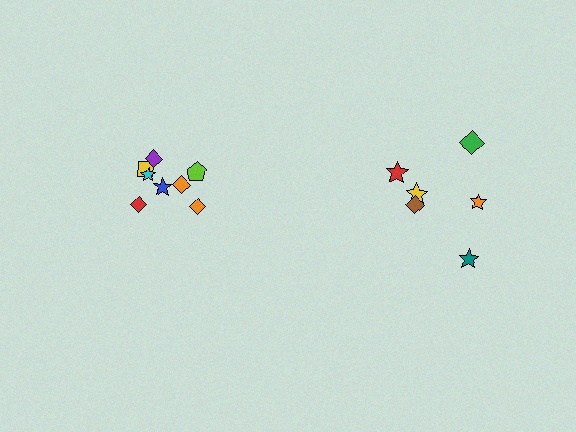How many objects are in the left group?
There are 8 objects.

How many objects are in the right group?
There are 6 objects.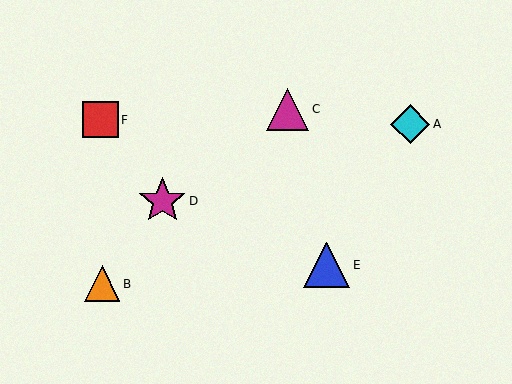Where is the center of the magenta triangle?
The center of the magenta triangle is at (288, 109).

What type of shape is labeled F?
Shape F is a red square.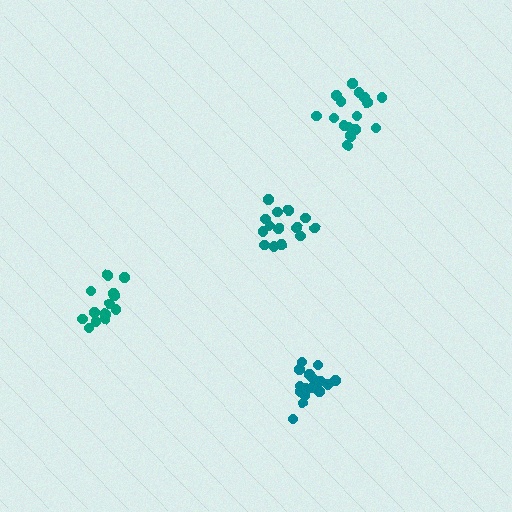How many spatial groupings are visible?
There are 4 spatial groupings.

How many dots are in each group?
Group 1: 13 dots, Group 2: 17 dots, Group 3: 14 dots, Group 4: 16 dots (60 total).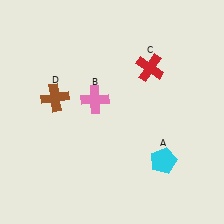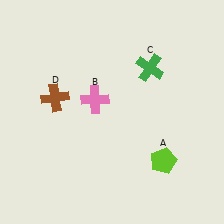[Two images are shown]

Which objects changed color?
A changed from cyan to lime. C changed from red to green.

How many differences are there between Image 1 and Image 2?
There are 2 differences between the two images.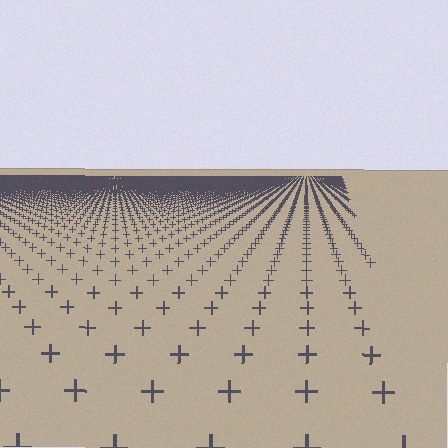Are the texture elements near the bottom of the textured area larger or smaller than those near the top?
Larger. Near the bottom, elements are closer to the viewer and appear at a bigger on-screen size.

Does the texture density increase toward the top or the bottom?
Density increases toward the top.